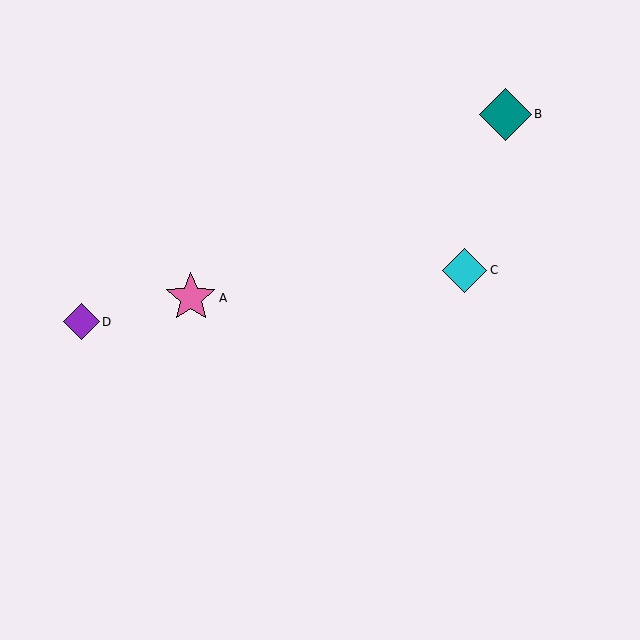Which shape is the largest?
The teal diamond (labeled B) is the largest.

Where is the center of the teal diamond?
The center of the teal diamond is at (505, 114).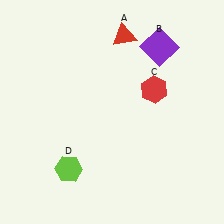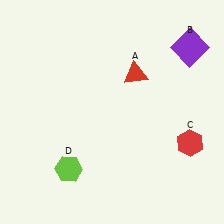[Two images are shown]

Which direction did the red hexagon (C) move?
The red hexagon (C) moved down.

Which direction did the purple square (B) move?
The purple square (B) moved right.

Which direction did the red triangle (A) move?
The red triangle (A) moved down.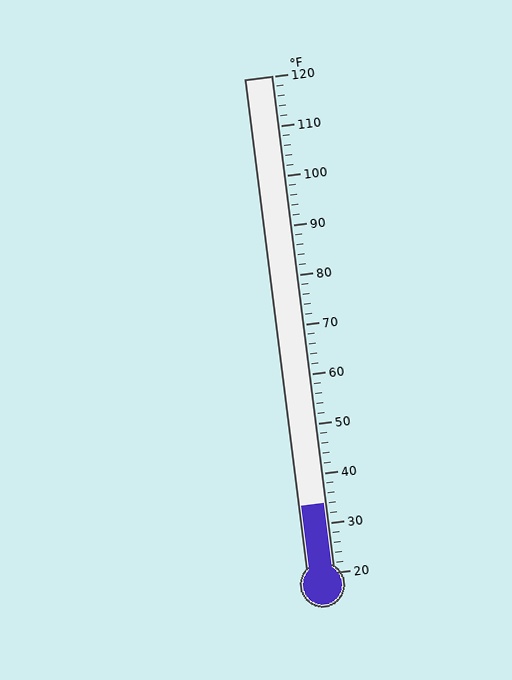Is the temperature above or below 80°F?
The temperature is below 80°F.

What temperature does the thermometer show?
The thermometer shows approximately 34°F.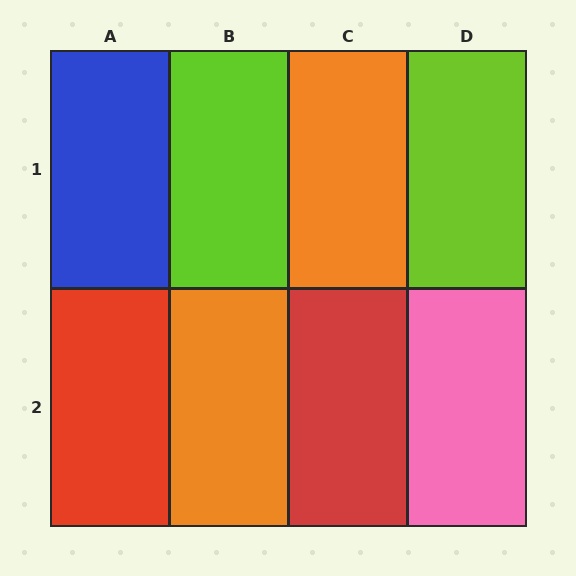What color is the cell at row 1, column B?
Lime.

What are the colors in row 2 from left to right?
Red, orange, red, pink.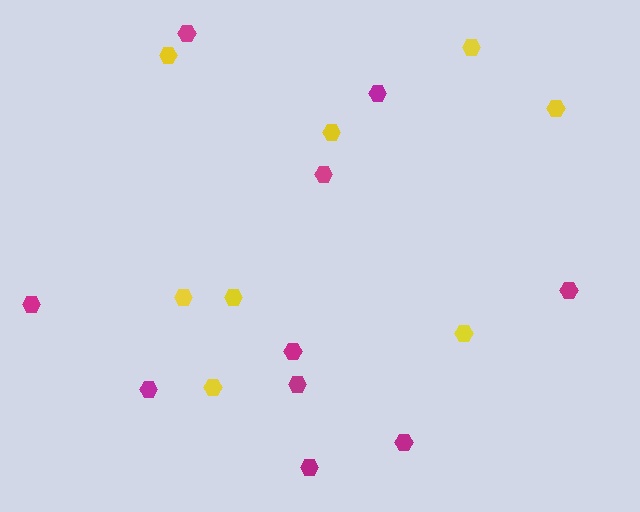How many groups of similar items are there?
There are 2 groups: one group of magenta hexagons (10) and one group of yellow hexagons (8).